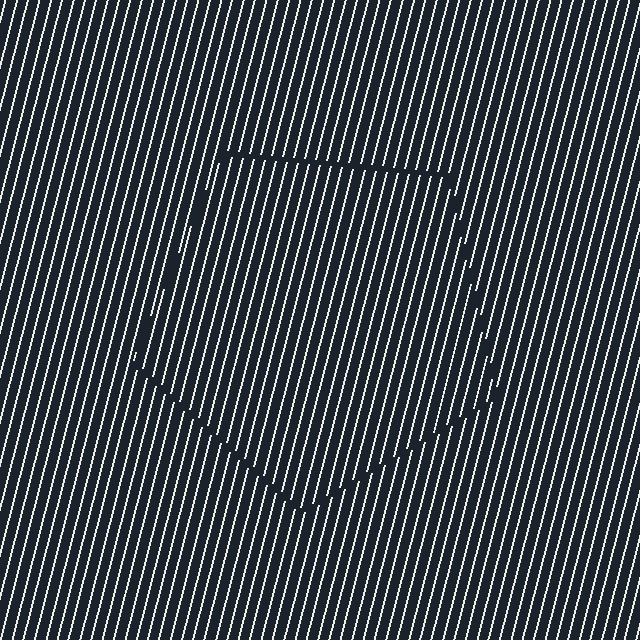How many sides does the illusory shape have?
5 sides — the line-ends trace a pentagon.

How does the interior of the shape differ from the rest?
The interior of the shape contains the same grating, shifted by half a period — the contour is defined by the phase discontinuity where line-ends from the inner and outer gratings abut.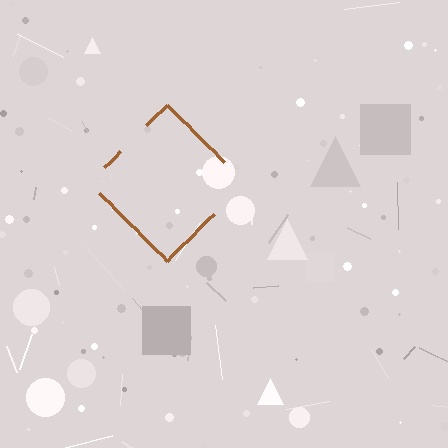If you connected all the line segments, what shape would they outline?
They would outline a diamond.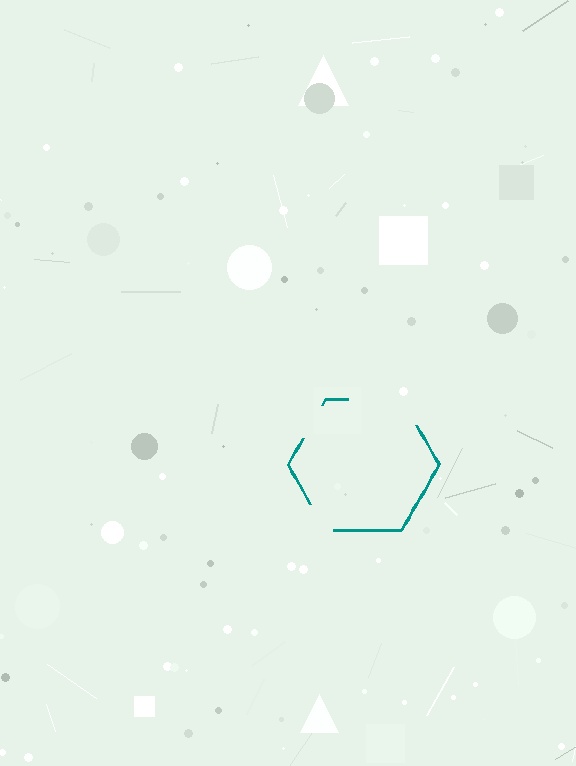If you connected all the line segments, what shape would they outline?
They would outline a hexagon.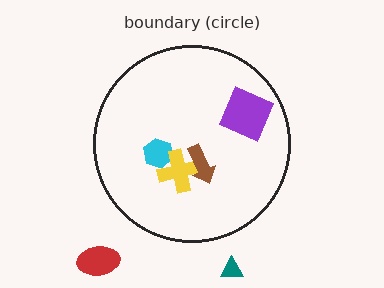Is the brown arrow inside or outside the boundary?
Inside.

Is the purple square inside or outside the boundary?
Inside.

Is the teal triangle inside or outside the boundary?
Outside.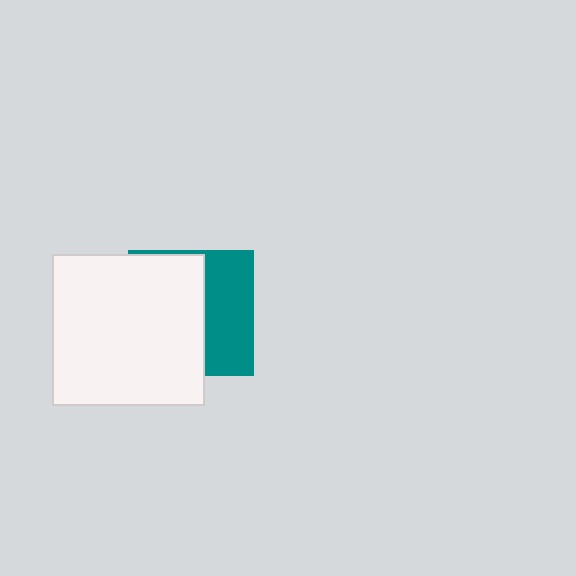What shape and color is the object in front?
The object in front is a white square.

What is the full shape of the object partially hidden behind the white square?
The partially hidden object is a teal square.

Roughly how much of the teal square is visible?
A small part of it is visible (roughly 40%).